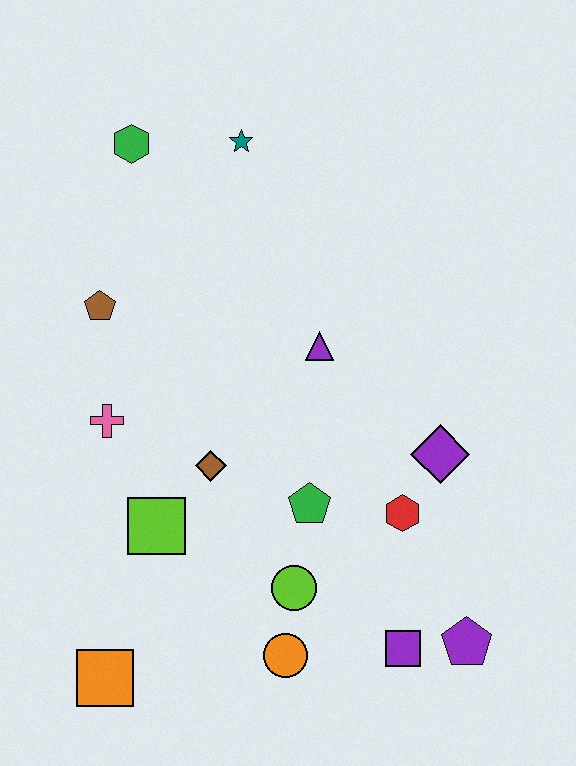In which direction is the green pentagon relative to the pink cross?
The green pentagon is to the right of the pink cross.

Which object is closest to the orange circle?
The lime circle is closest to the orange circle.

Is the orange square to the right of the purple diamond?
No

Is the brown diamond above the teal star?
No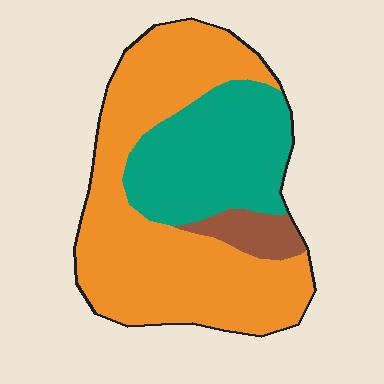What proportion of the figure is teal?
Teal covers 32% of the figure.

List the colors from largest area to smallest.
From largest to smallest: orange, teal, brown.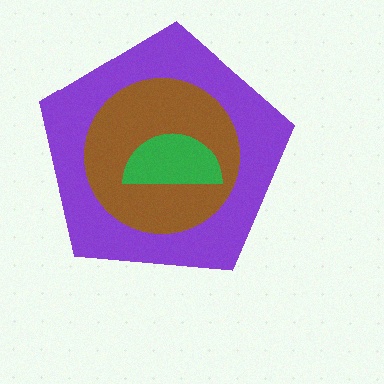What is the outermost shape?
The purple pentagon.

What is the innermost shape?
The green semicircle.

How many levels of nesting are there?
3.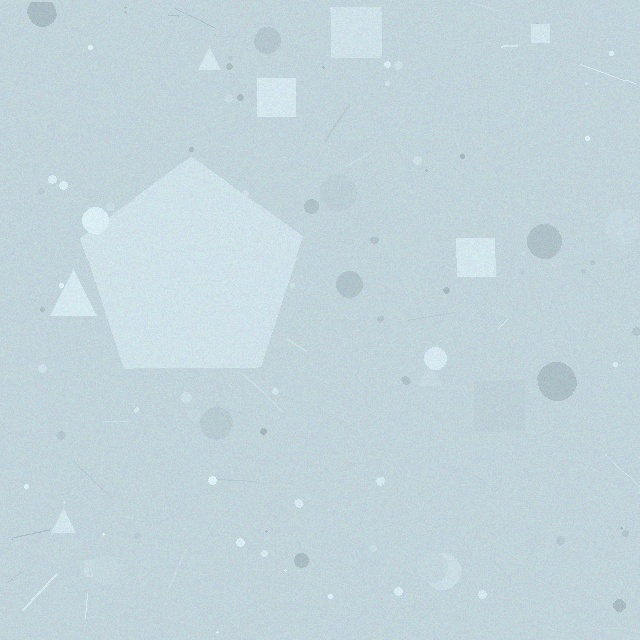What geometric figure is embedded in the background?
A pentagon is embedded in the background.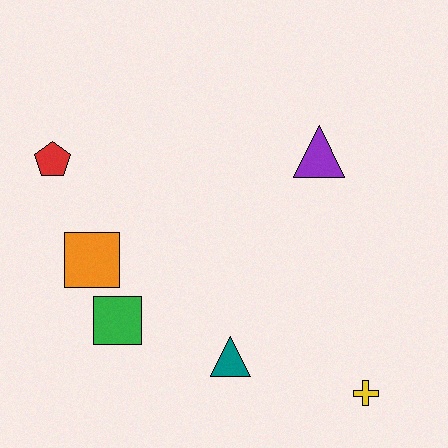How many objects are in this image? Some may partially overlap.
There are 6 objects.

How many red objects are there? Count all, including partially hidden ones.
There is 1 red object.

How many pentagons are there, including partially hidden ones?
There is 1 pentagon.